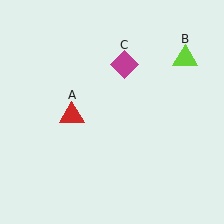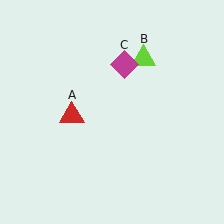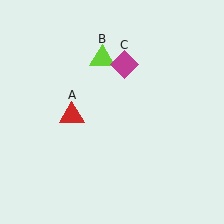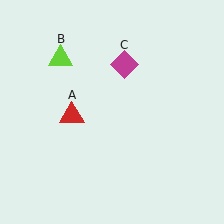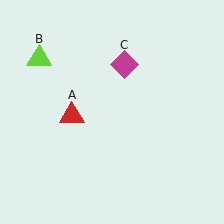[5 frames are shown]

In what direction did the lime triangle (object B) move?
The lime triangle (object B) moved left.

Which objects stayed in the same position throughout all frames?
Red triangle (object A) and magenta diamond (object C) remained stationary.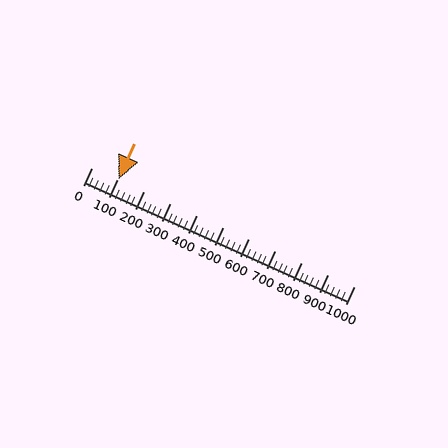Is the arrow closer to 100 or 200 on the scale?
The arrow is closer to 100.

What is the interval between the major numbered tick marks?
The major tick marks are spaced 100 units apart.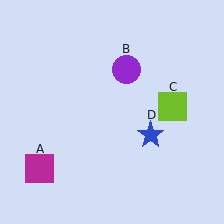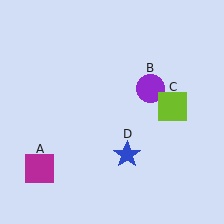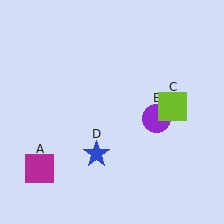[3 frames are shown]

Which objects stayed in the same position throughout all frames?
Magenta square (object A) and lime square (object C) remained stationary.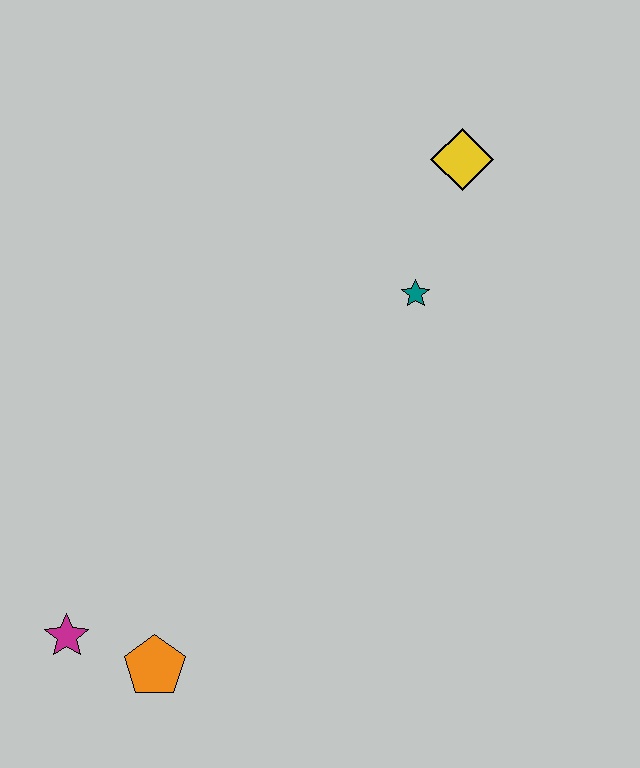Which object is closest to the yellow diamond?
The teal star is closest to the yellow diamond.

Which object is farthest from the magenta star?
The yellow diamond is farthest from the magenta star.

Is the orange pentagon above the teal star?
No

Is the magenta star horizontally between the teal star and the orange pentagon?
No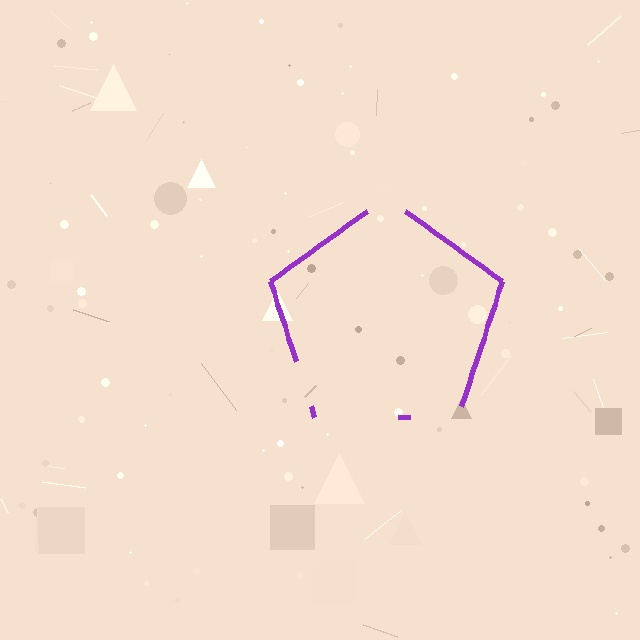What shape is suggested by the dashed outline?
The dashed outline suggests a pentagon.